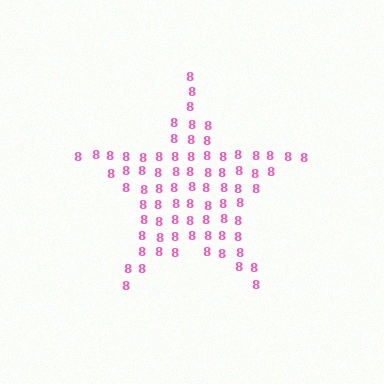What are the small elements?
The small elements are digit 8's.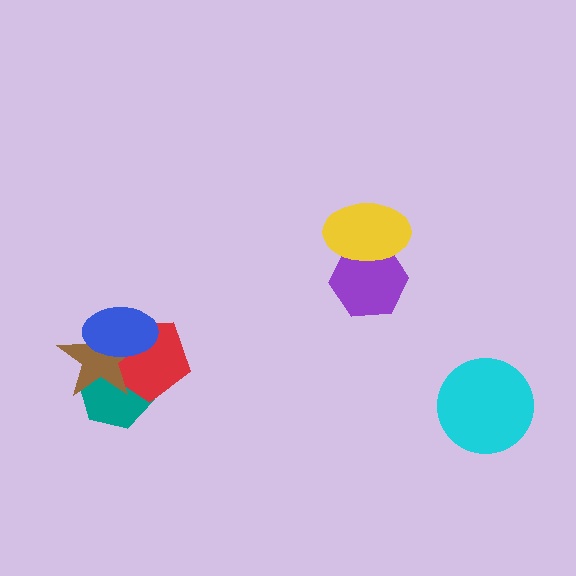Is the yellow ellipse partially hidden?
No, no other shape covers it.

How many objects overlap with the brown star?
3 objects overlap with the brown star.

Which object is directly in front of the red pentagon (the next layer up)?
The brown star is directly in front of the red pentagon.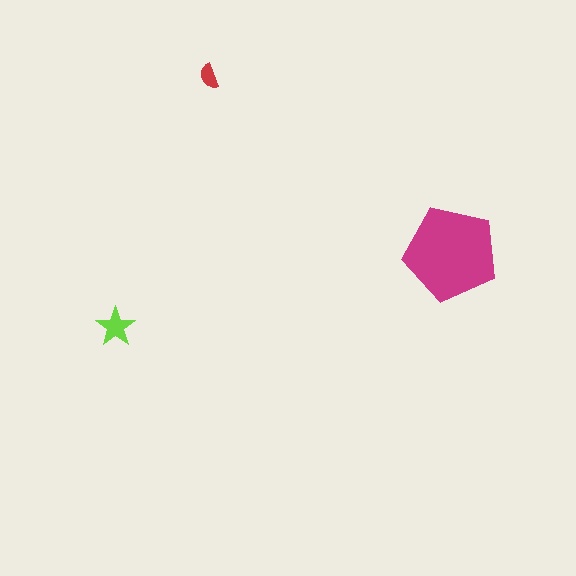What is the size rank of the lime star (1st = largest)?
2nd.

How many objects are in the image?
There are 3 objects in the image.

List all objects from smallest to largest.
The red semicircle, the lime star, the magenta pentagon.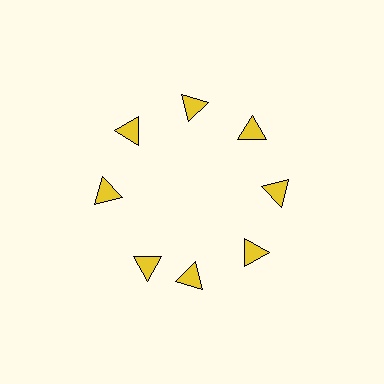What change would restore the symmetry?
The symmetry would be restored by rotating it back into even spacing with its neighbors so that all 8 triangles sit at equal angles and equal distance from the center.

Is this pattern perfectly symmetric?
No. The 8 yellow triangles are arranged in a ring, but one element near the 8 o'clock position is rotated out of alignment along the ring, breaking the 8-fold rotational symmetry.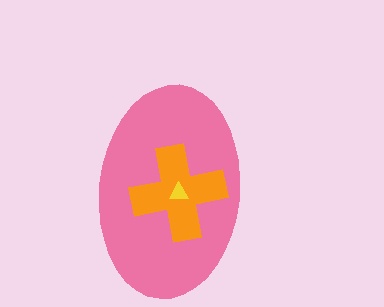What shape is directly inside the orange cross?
The yellow triangle.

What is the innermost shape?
The yellow triangle.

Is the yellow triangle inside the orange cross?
Yes.